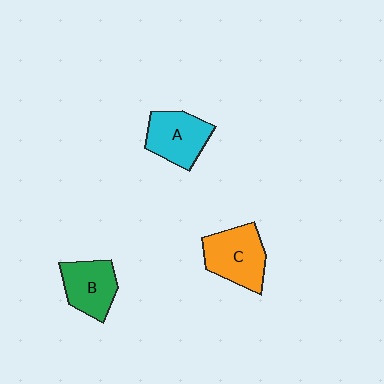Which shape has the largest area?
Shape C (orange).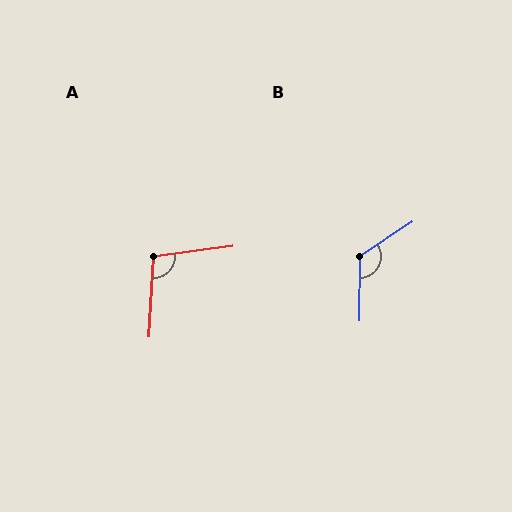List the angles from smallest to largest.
A (100°), B (124°).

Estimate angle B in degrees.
Approximately 124 degrees.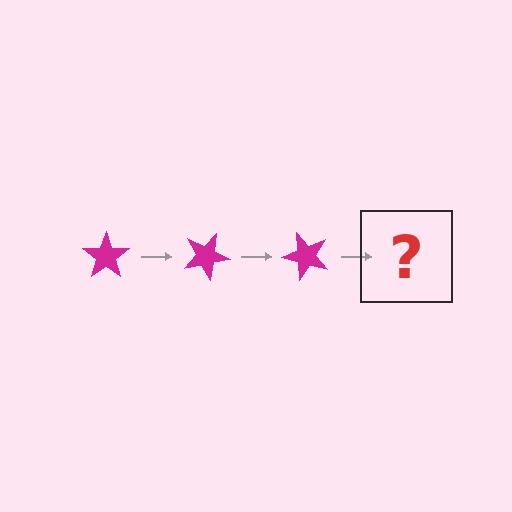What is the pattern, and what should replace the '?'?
The pattern is that the star rotates 25 degrees each step. The '?' should be a magenta star rotated 75 degrees.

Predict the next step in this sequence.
The next step is a magenta star rotated 75 degrees.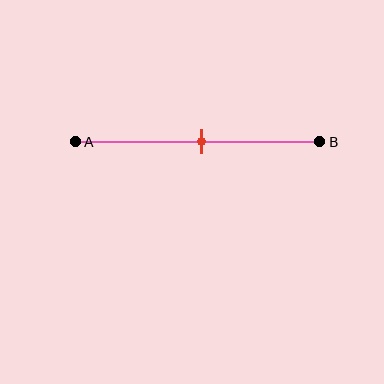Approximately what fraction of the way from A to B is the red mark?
The red mark is approximately 50% of the way from A to B.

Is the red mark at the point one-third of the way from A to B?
No, the mark is at about 50% from A, not at the 33% one-third point.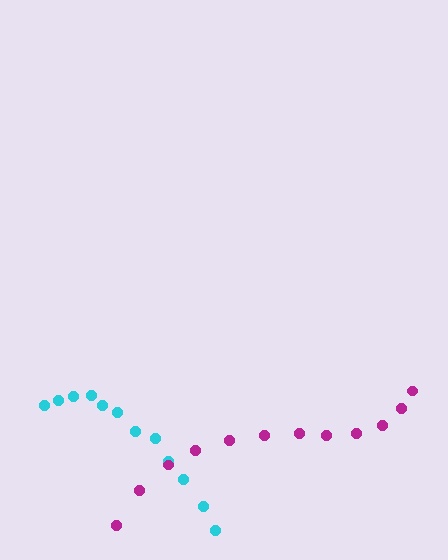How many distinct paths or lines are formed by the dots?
There are 2 distinct paths.